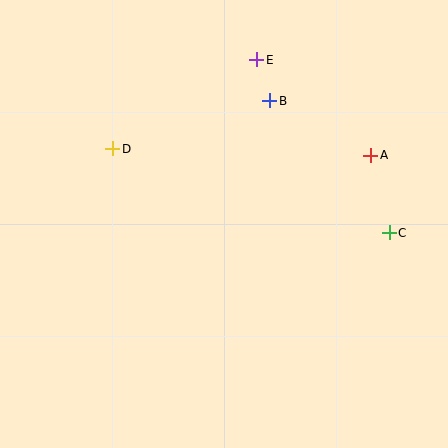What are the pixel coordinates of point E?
Point E is at (257, 60).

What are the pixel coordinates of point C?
Point C is at (389, 233).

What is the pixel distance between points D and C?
The distance between D and C is 289 pixels.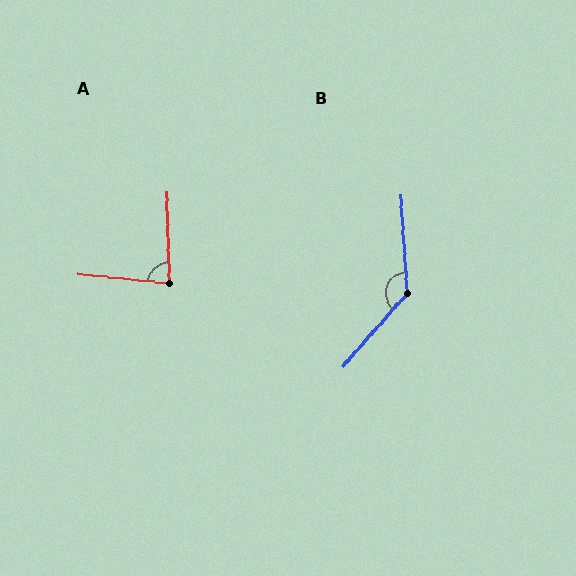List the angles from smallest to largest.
A (83°), B (135°).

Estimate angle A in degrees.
Approximately 83 degrees.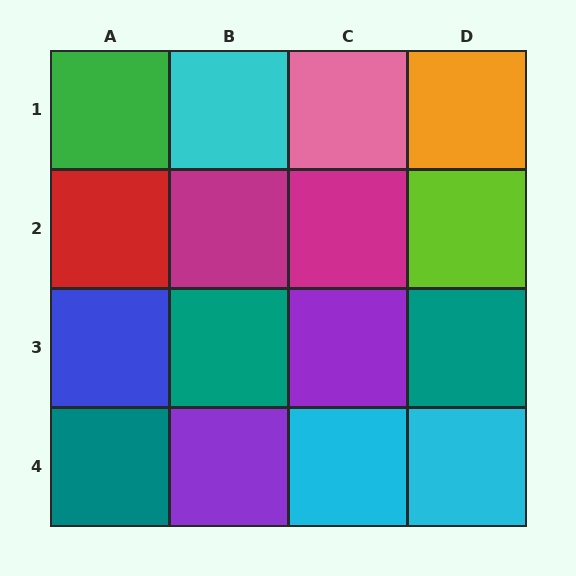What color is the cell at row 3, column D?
Teal.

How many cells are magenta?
2 cells are magenta.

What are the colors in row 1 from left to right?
Green, cyan, pink, orange.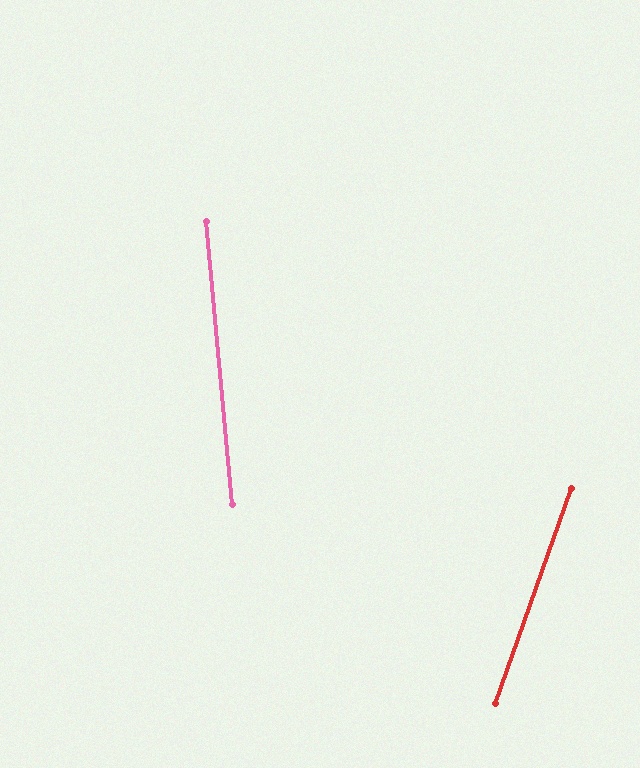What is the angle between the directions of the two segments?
Approximately 25 degrees.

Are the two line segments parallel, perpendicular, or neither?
Neither parallel nor perpendicular — they differ by about 25°.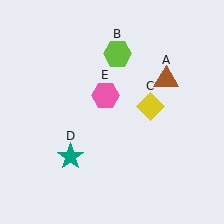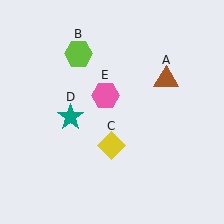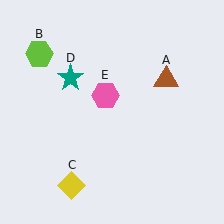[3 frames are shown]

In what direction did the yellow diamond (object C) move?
The yellow diamond (object C) moved down and to the left.